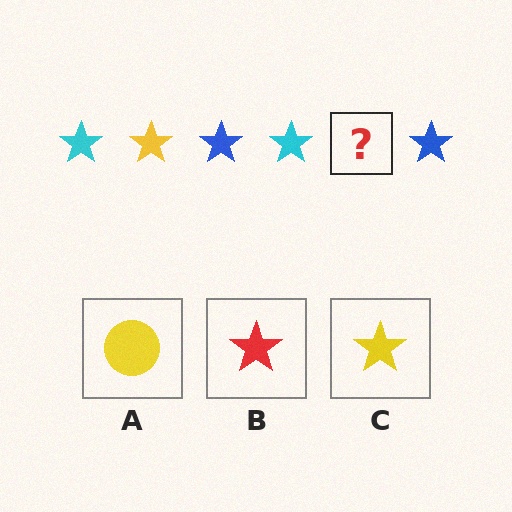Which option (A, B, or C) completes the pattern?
C.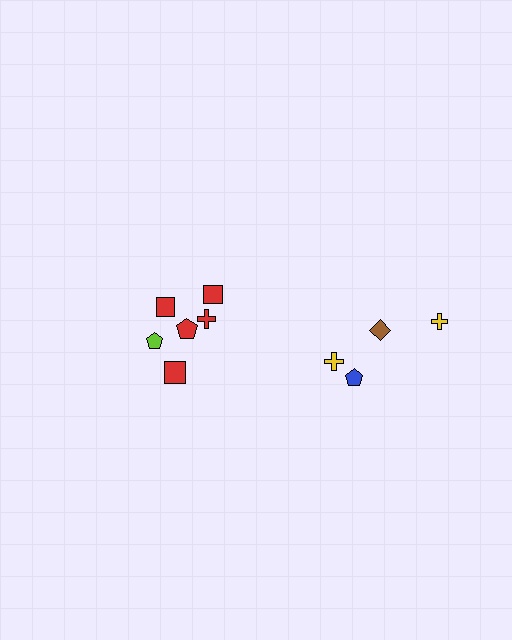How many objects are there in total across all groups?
There are 10 objects.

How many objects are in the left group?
There are 6 objects.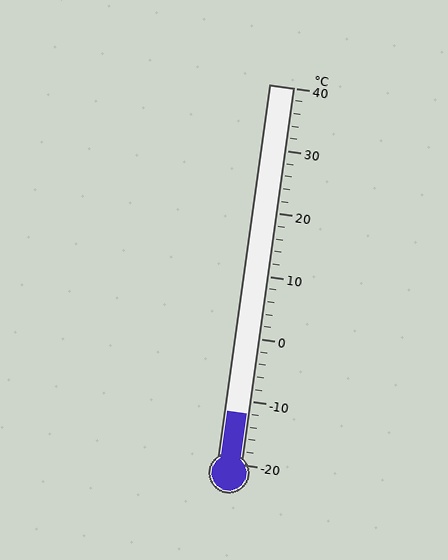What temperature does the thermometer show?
The thermometer shows approximately -12°C.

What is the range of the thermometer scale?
The thermometer scale ranges from -20°C to 40°C.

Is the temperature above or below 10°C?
The temperature is below 10°C.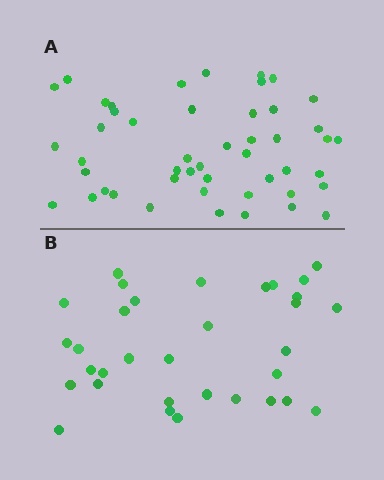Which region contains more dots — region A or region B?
Region A (the top region) has more dots.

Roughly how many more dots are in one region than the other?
Region A has approximately 15 more dots than region B.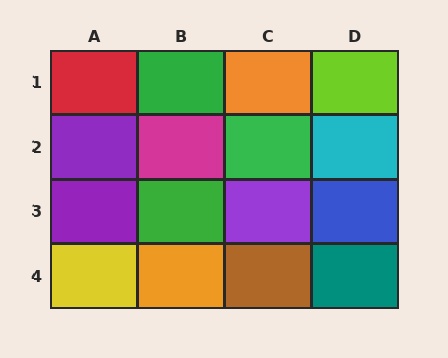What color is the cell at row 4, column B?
Orange.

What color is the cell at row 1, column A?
Red.